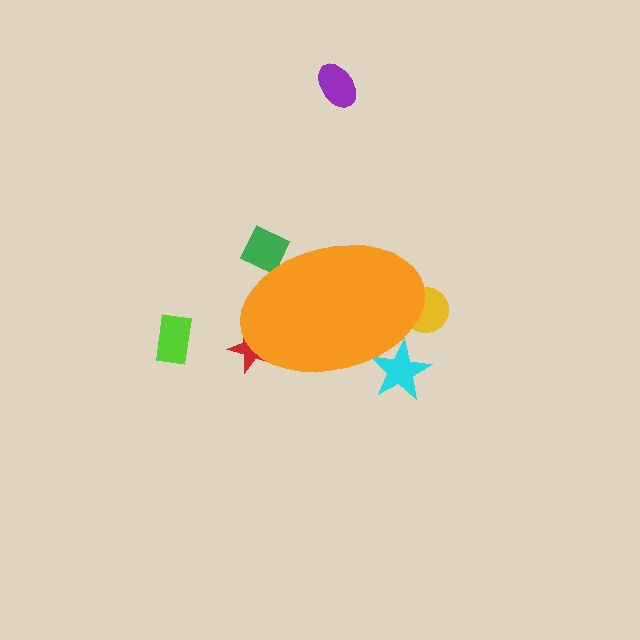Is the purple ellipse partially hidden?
No, the purple ellipse is fully visible.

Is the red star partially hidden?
Yes, the red star is partially hidden behind the orange ellipse.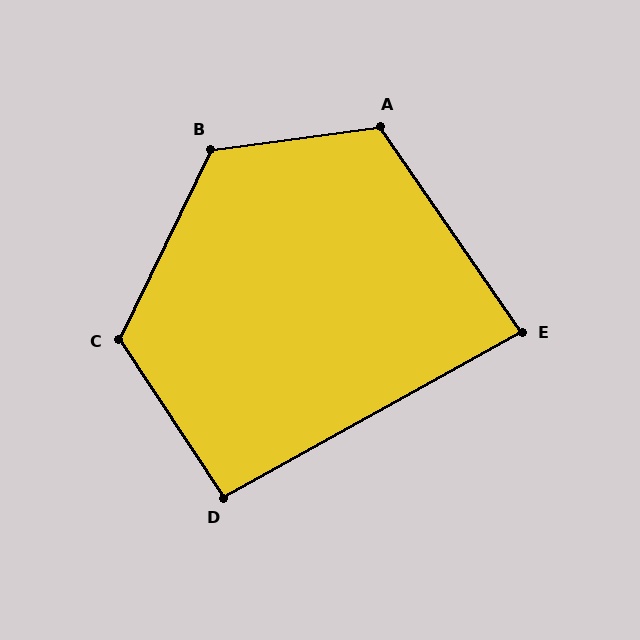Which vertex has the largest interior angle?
B, at approximately 124 degrees.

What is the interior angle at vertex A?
Approximately 117 degrees (obtuse).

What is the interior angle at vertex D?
Approximately 94 degrees (approximately right).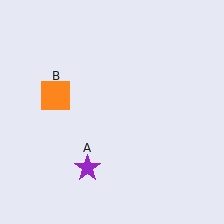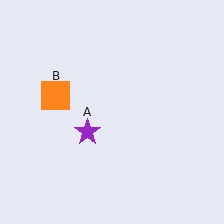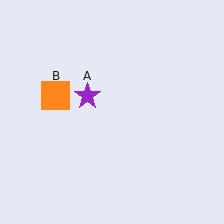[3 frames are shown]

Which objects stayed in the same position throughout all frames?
Orange square (object B) remained stationary.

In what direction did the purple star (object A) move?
The purple star (object A) moved up.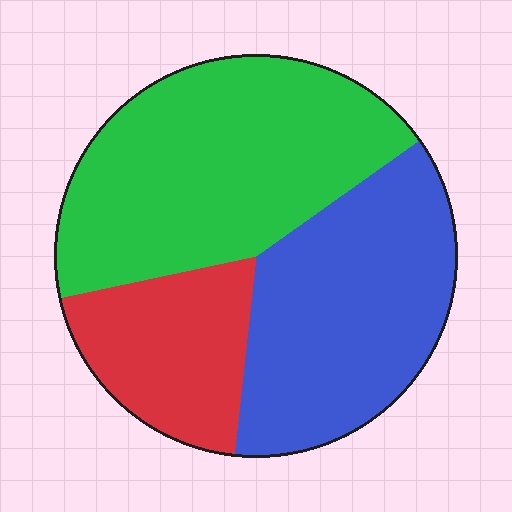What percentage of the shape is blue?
Blue covers roughly 35% of the shape.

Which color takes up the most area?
Green, at roughly 45%.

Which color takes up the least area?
Red, at roughly 20%.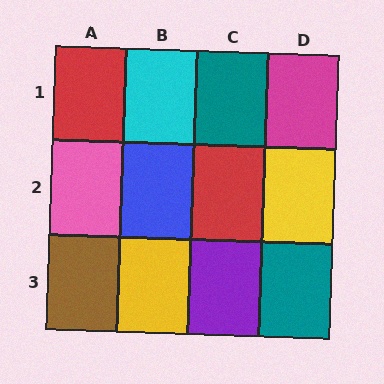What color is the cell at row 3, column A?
Brown.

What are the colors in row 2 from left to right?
Pink, blue, red, yellow.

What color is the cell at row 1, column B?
Cyan.